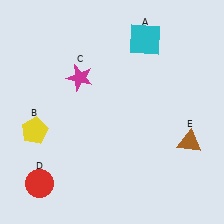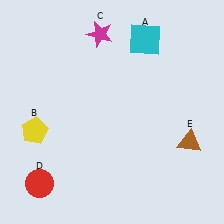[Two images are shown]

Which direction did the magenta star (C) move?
The magenta star (C) moved up.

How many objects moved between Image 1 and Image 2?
1 object moved between the two images.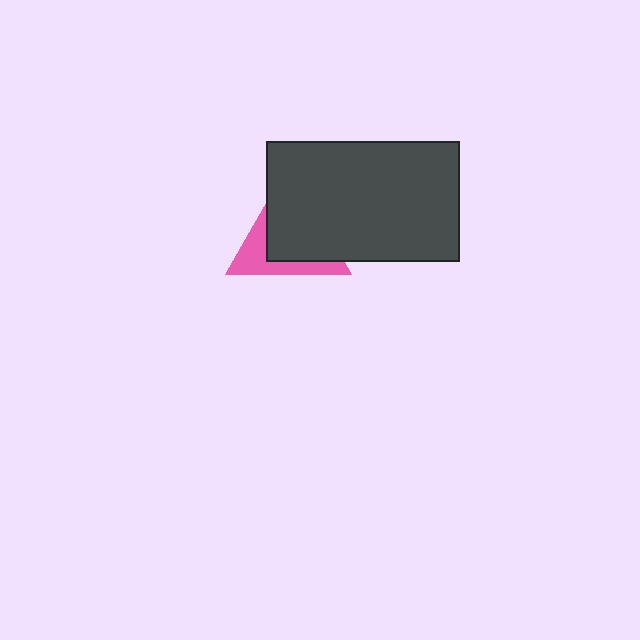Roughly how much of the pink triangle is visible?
A small part of it is visible (roughly 37%).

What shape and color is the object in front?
The object in front is a dark gray rectangle.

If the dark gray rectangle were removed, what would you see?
You would see the complete pink triangle.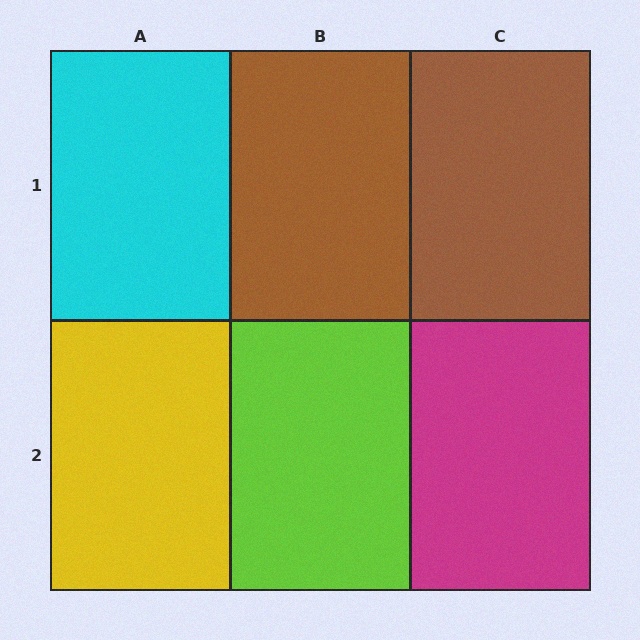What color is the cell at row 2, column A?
Yellow.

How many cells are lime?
1 cell is lime.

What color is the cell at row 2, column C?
Magenta.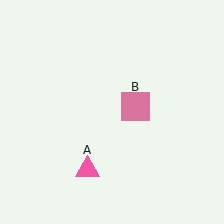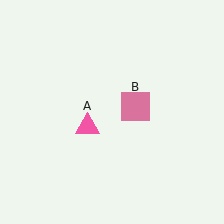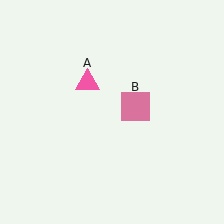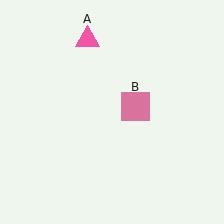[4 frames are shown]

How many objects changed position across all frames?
1 object changed position: pink triangle (object A).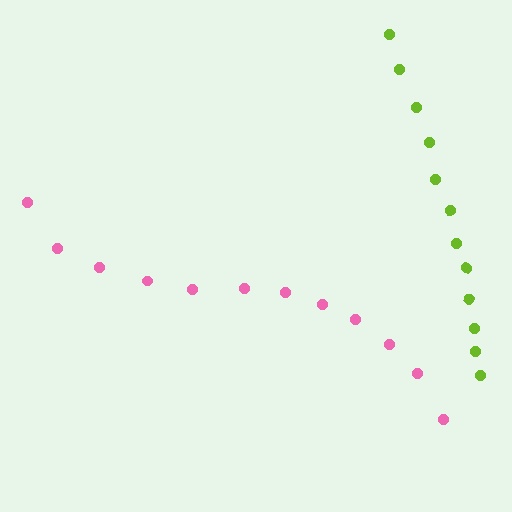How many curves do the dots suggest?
There are 2 distinct paths.